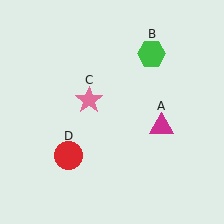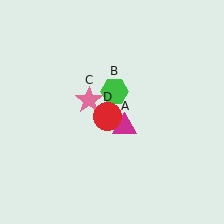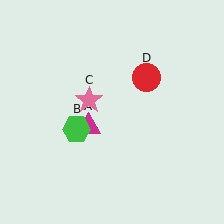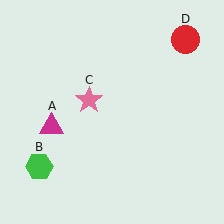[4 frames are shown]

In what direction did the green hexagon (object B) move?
The green hexagon (object B) moved down and to the left.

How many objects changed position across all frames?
3 objects changed position: magenta triangle (object A), green hexagon (object B), red circle (object D).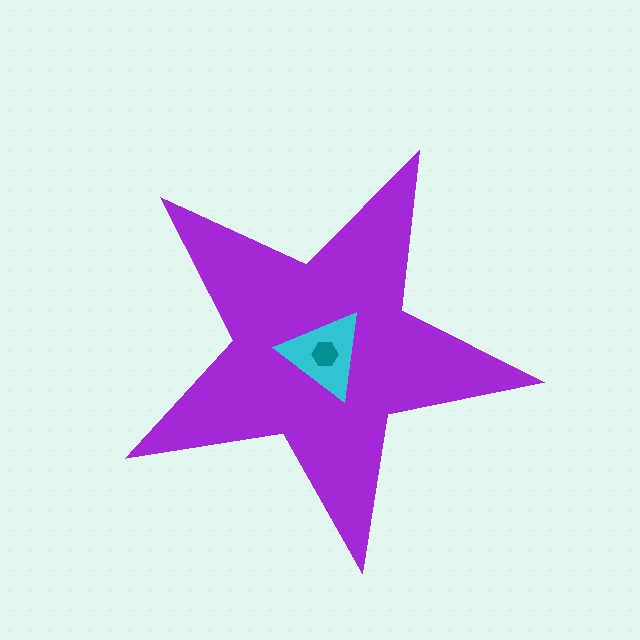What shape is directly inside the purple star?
The cyan triangle.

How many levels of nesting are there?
3.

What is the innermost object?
The teal hexagon.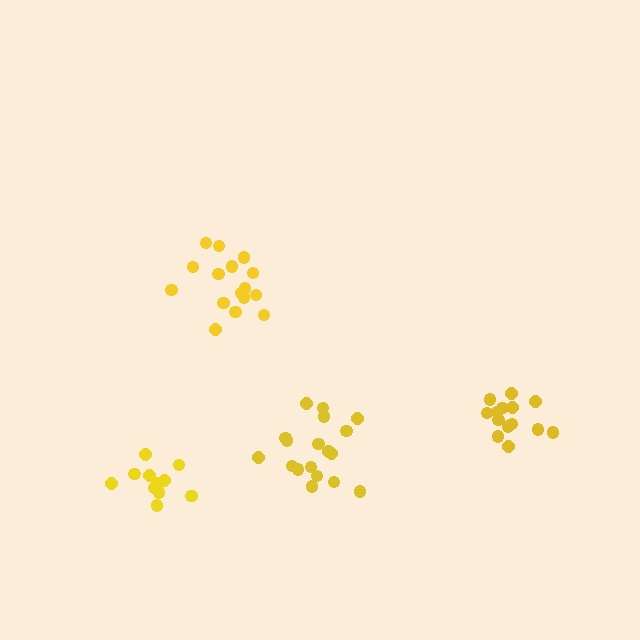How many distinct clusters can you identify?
There are 4 distinct clusters.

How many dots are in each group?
Group 1: 18 dots, Group 2: 14 dots, Group 3: 16 dots, Group 4: 12 dots (60 total).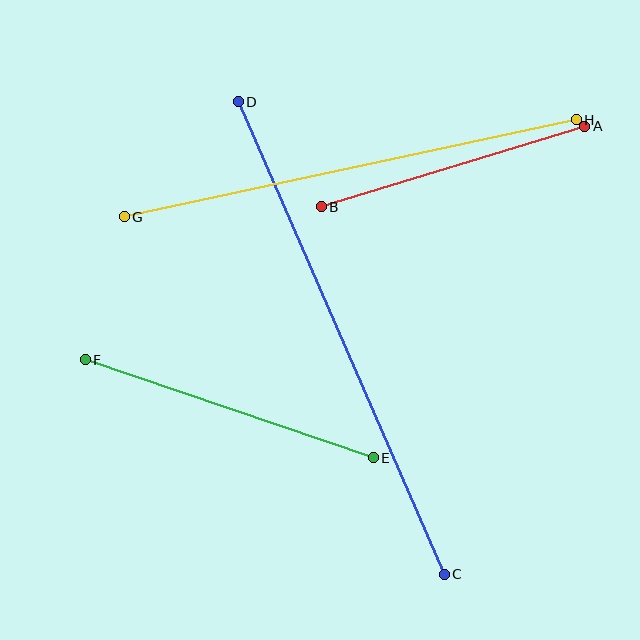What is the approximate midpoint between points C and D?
The midpoint is at approximately (341, 338) pixels.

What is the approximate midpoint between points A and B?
The midpoint is at approximately (453, 167) pixels.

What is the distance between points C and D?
The distance is approximately 515 pixels.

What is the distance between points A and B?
The distance is approximately 275 pixels.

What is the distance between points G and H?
The distance is approximately 463 pixels.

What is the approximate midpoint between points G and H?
The midpoint is at approximately (350, 168) pixels.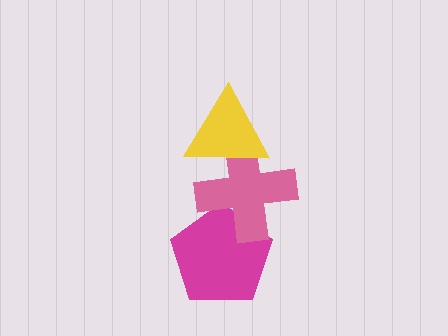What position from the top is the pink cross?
The pink cross is 2nd from the top.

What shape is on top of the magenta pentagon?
The pink cross is on top of the magenta pentagon.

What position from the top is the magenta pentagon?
The magenta pentagon is 3rd from the top.